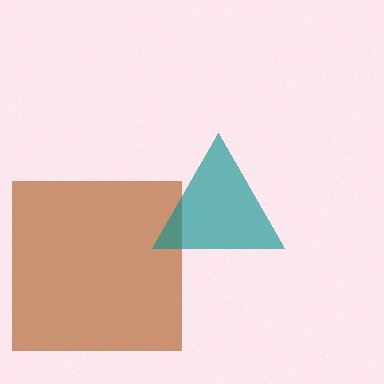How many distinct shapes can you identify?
There are 2 distinct shapes: a brown square, a teal triangle.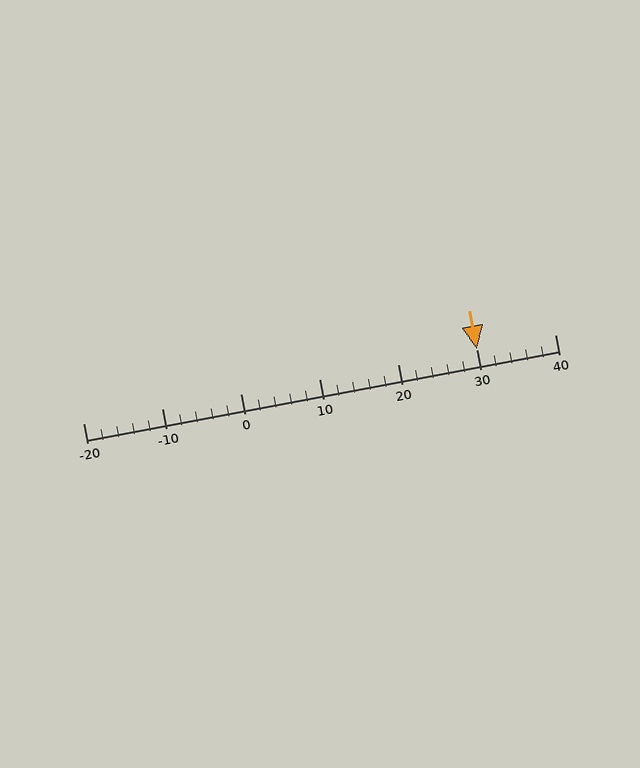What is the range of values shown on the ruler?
The ruler shows values from -20 to 40.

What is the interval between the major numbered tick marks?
The major tick marks are spaced 10 units apart.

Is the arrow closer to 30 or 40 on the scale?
The arrow is closer to 30.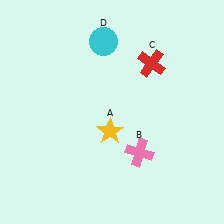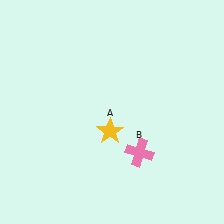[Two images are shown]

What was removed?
The red cross (C), the cyan circle (D) were removed in Image 2.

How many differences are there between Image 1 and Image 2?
There are 2 differences between the two images.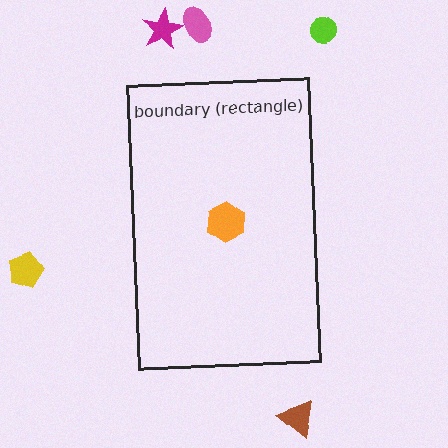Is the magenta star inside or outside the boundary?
Outside.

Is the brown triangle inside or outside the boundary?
Outside.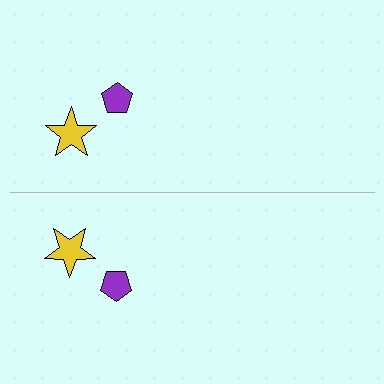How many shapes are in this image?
There are 4 shapes in this image.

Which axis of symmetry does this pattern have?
The pattern has a horizontal axis of symmetry running through the center of the image.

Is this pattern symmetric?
Yes, this pattern has bilateral (reflection) symmetry.